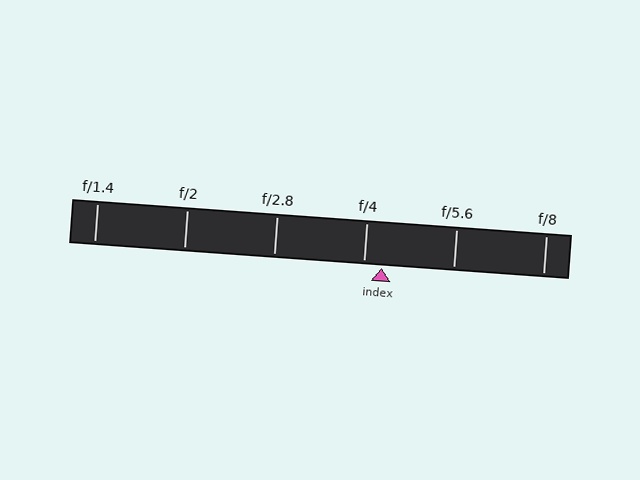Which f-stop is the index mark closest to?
The index mark is closest to f/4.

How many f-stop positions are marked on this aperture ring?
There are 6 f-stop positions marked.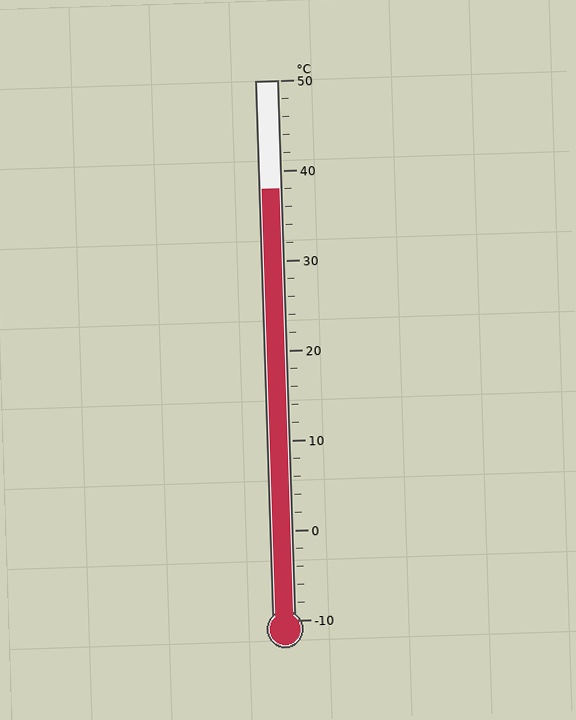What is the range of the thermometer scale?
The thermometer scale ranges from -10°C to 50°C.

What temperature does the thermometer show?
The thermometer shows approximately 38°C.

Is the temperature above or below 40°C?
The temperature is below 40°C.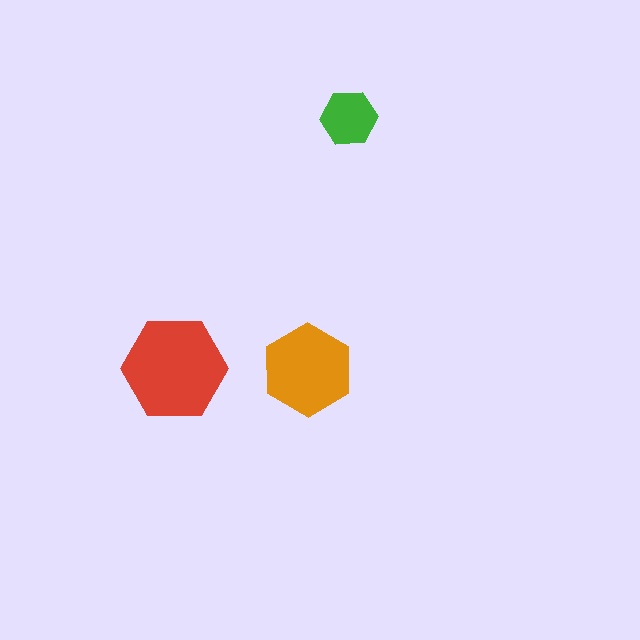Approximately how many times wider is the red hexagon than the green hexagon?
About 2 times wider.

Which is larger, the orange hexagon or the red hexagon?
The red one.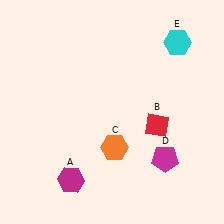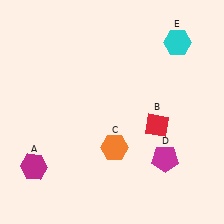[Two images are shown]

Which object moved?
The magenta hexagon (A) moved left.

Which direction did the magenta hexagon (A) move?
The magenta hexagon (A) moved left.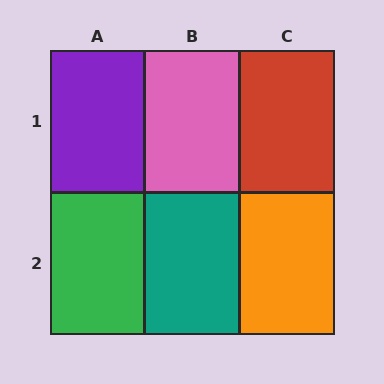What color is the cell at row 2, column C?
Orange.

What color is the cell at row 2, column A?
Green.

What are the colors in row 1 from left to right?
Purple, pink, red.